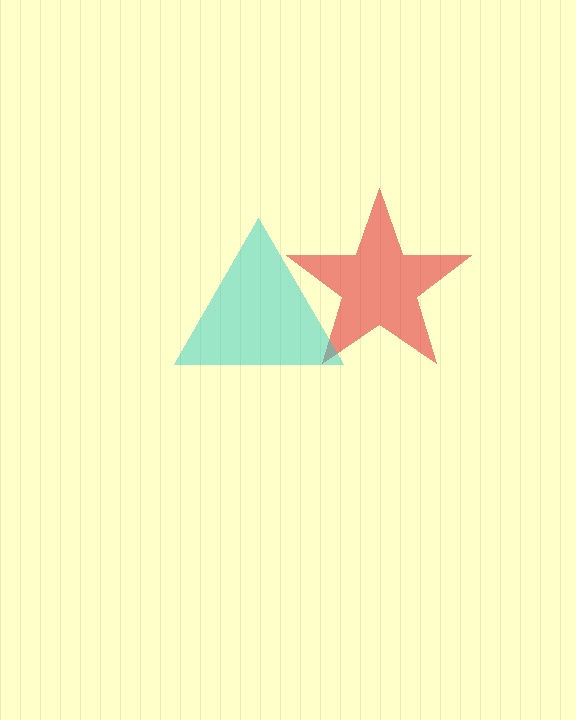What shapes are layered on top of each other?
The layered shapes are: a red star, a cyan triangle.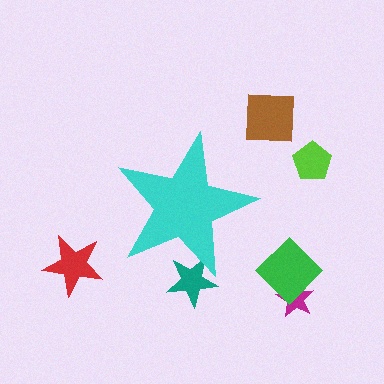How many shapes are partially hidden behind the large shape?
1 shape is partially hidden.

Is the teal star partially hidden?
Yes, the teal star is partially hidden behind the cyan star.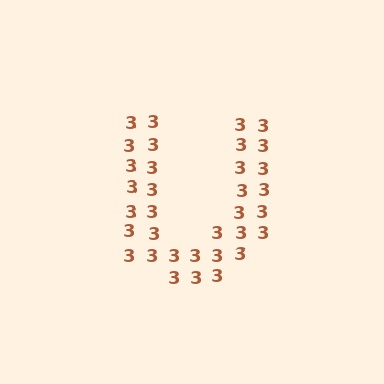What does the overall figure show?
The overall figure shows the letter U.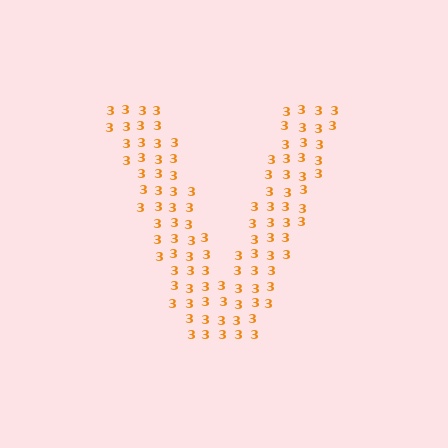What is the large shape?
The large shape is the letter V.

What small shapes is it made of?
It is made of small digit 3's.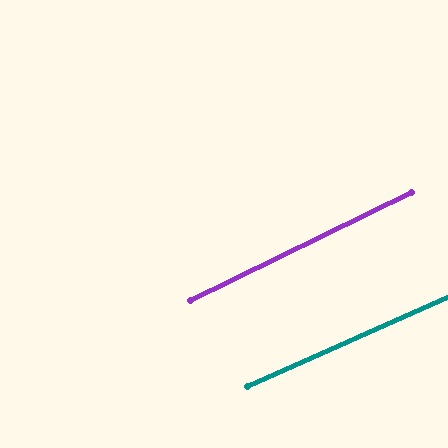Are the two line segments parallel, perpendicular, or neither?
Parallel — their directions differ by only 2.0°.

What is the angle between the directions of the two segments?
Approximately 2 degrees.